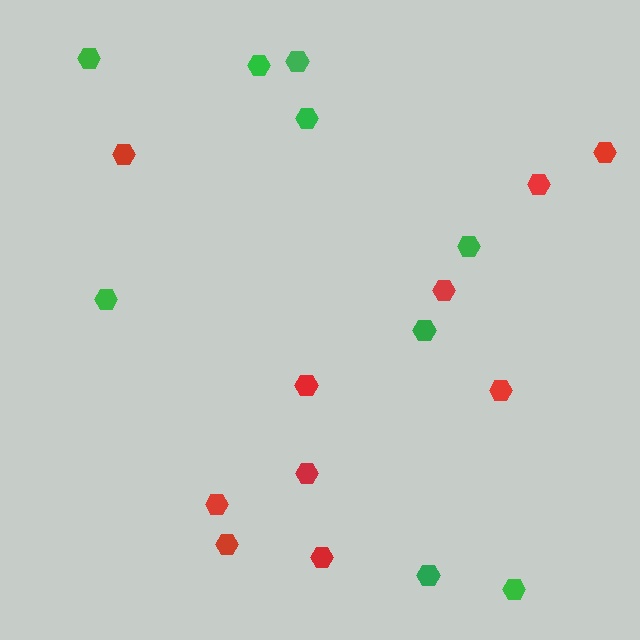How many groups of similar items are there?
There are 2 groups: one group of red hexagons (10) and one group of green hexagons (9).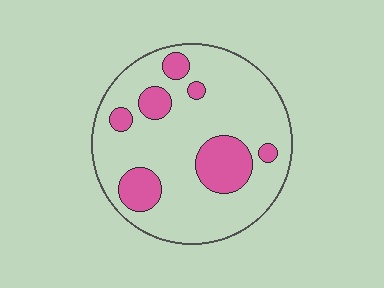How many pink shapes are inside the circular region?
7.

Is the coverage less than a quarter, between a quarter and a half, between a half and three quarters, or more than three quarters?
Less than a quarter.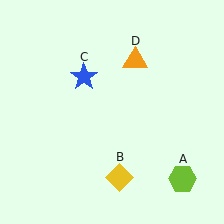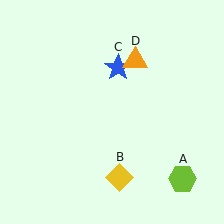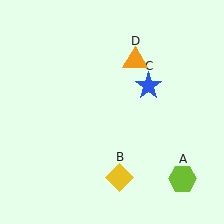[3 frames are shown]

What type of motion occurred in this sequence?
The blue star (object C) rotated clockwise around the center of the scene.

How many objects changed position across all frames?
1 object changed position: blue star (object C).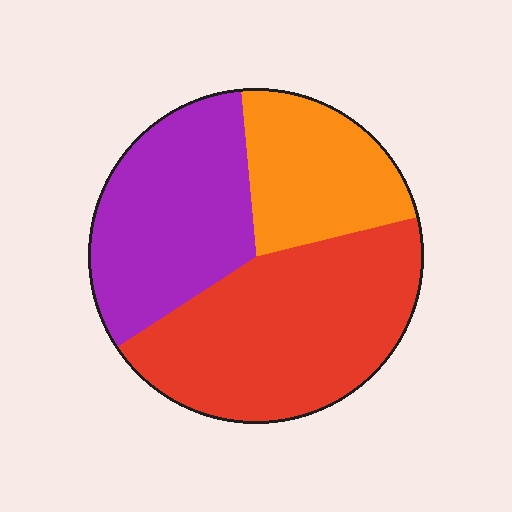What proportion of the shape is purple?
Purple covers about 35% of the shape.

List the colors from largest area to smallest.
From largest to smallest: red, purple, orange.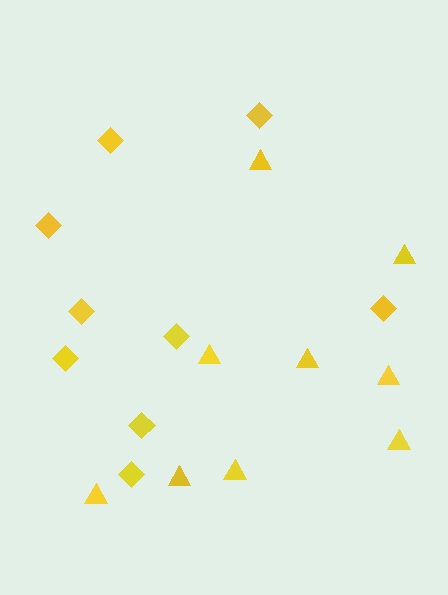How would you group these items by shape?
There are 2 groups: one group of diamonds (9) and one group of triangles (9).